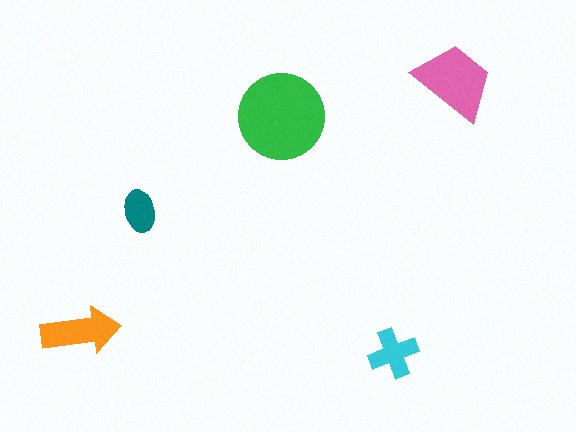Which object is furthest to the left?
The orange arrow is leftmost.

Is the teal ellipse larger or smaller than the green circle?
Smaller.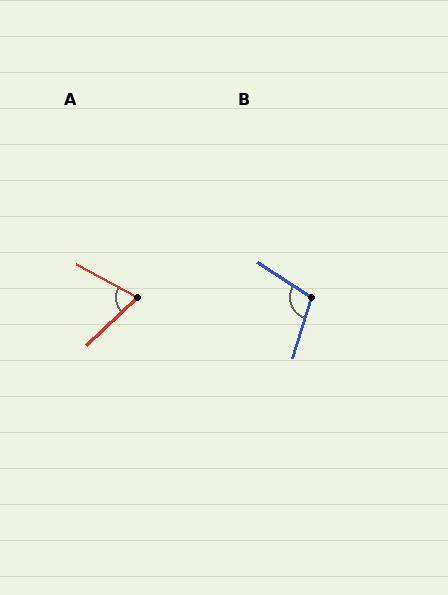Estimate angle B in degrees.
Approximately 106 degrees.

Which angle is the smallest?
A, at approximately 72 degrees.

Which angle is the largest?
B, at approximately 106 degrees.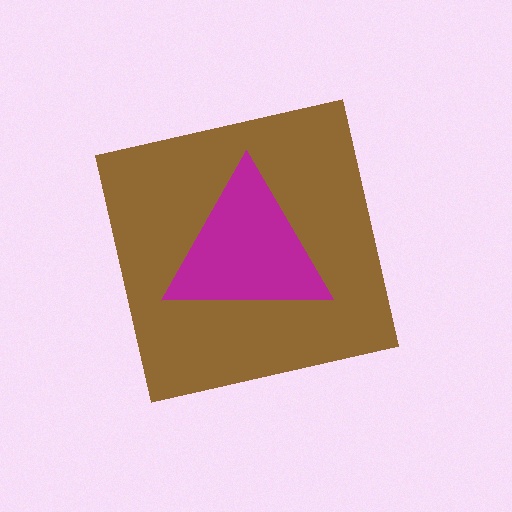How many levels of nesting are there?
2.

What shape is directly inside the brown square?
The magenta triangle.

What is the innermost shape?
The magenta triangle.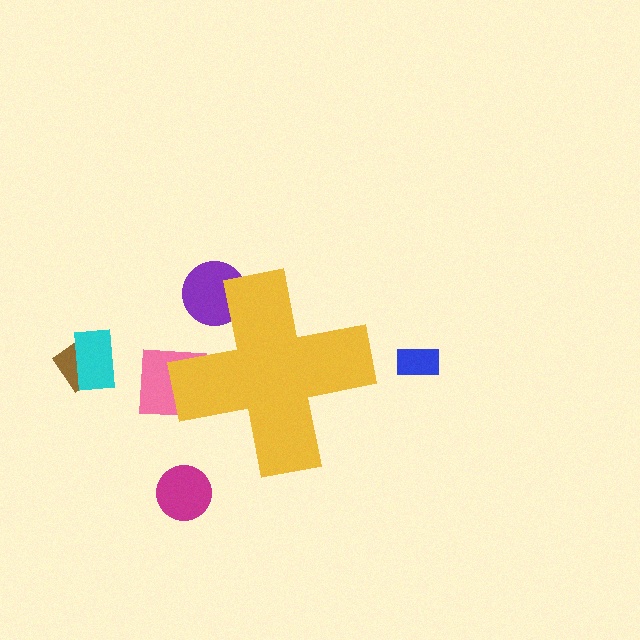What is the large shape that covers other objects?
A yellow cross.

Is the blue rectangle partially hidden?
No, the blue rectangle is fully visible.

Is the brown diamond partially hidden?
No, the brown diamond is fully visible.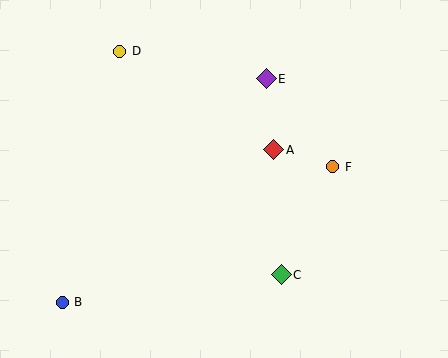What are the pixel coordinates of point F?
Point F is at (333, 167).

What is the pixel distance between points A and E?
The distance between A and E is 72 pixels.